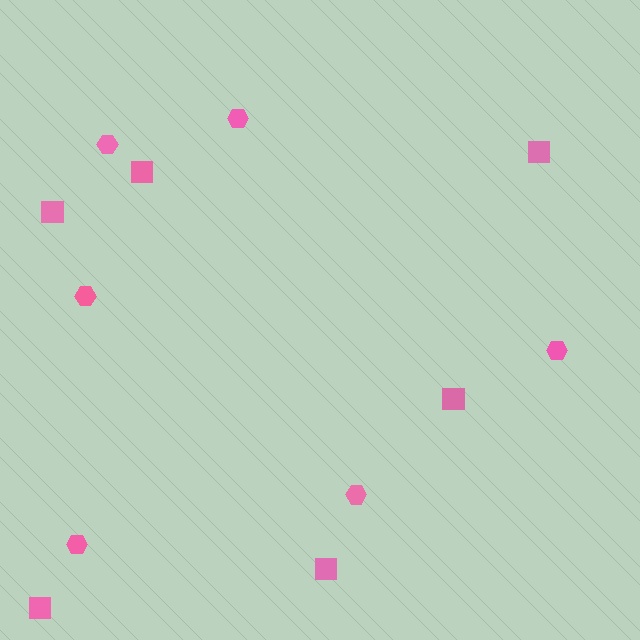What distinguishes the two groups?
There are 2 groups: one group of hexagons (6) and one group of squares (6).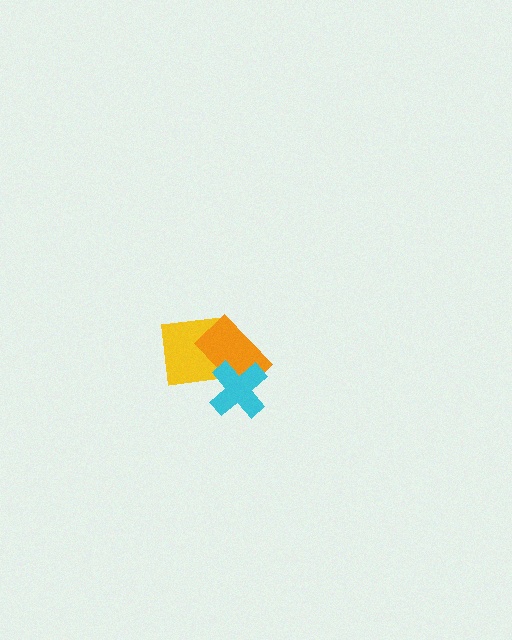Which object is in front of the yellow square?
The orange rectangle is in front of the yellow square.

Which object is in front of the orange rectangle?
The cyan cross is in front of the orange rectangle.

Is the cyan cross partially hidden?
No, no other shape covers it.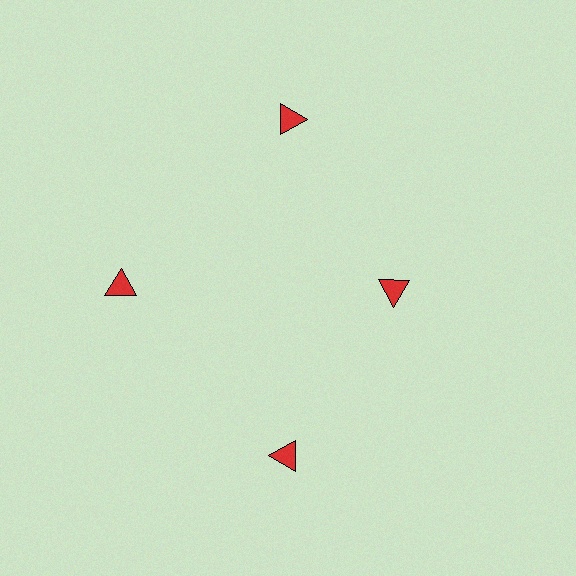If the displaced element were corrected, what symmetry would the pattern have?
It would have 4-fold rotational symmetry — the pattern would map onto itself every 90 degrees.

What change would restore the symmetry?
The symmetry would be restored by moving it outward, back onto the ring so that all 4 triangles sit at equal angles and equal distance from the center.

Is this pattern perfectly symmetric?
No. The 4 red triangles are arranged in a ring, but one element near the 3 o'clock position is pulled inward toward the center, breaking the 4-fold rotational symmetry.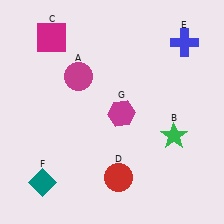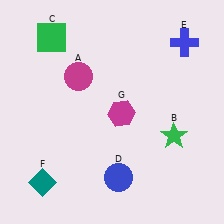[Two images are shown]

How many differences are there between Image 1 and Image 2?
There are 2 differences between the two images.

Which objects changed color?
C changed from magenta to green. D changed from red to blue.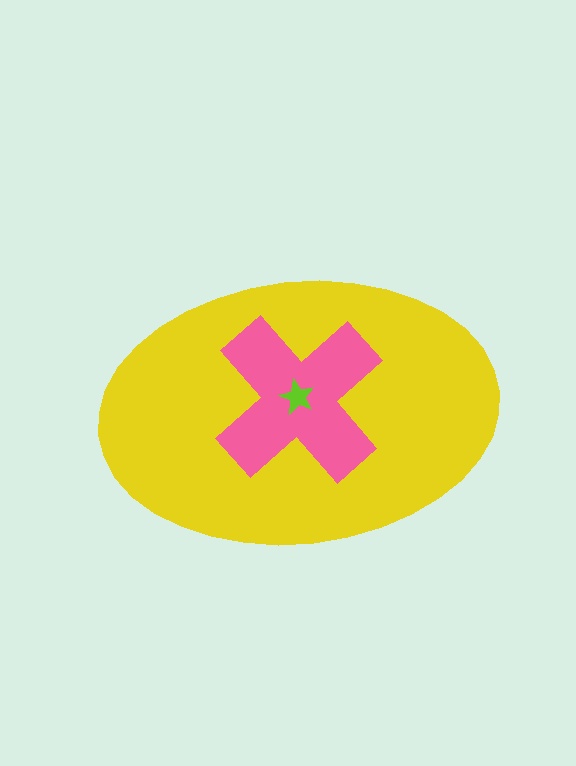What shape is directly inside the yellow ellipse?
The pink cross.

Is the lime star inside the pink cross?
Yes.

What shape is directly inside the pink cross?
The lime star.